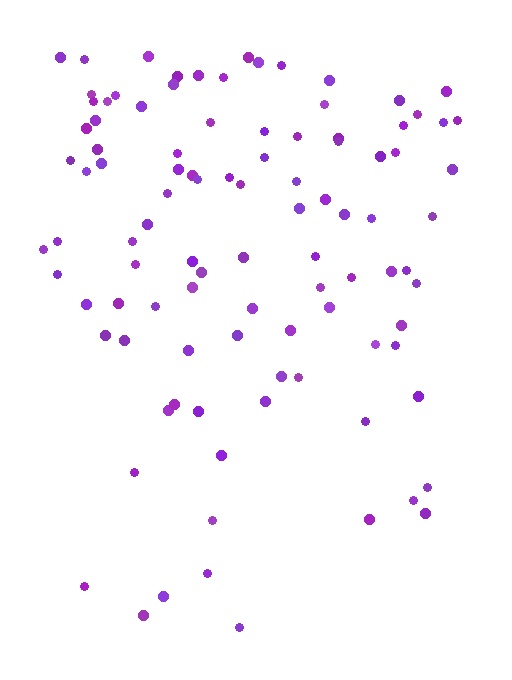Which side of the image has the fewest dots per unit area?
The bottom.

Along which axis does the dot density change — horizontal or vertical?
Vertical.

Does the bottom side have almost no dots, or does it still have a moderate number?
Still a moderate number, just noticeably fewer than the top.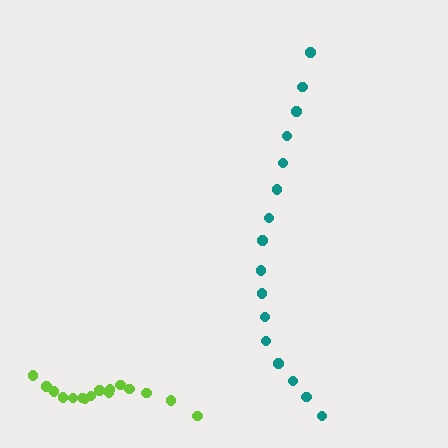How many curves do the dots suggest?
There are 2 distinct paths.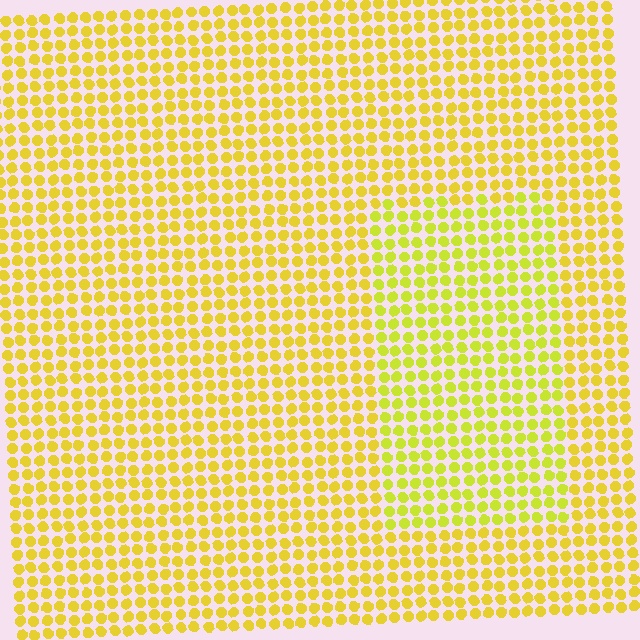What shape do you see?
I see a rectangle.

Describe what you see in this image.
The image is filled with small yellow elements in a uniform arrangement. A rectangle-shaped region is visible where the elements are tinted to a slightly different hue, forming a subtle color boundary.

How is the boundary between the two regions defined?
The boundary is defined purely by a slight shift in hue (about 18 degrees). Spacing, size, and orientation are identical on both sides.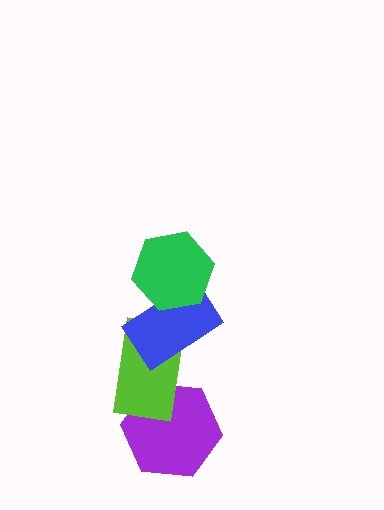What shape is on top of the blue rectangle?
The green hexagon is on top of the blue rectangle.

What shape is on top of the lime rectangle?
The blue rectangle is on top of the lime rectangle.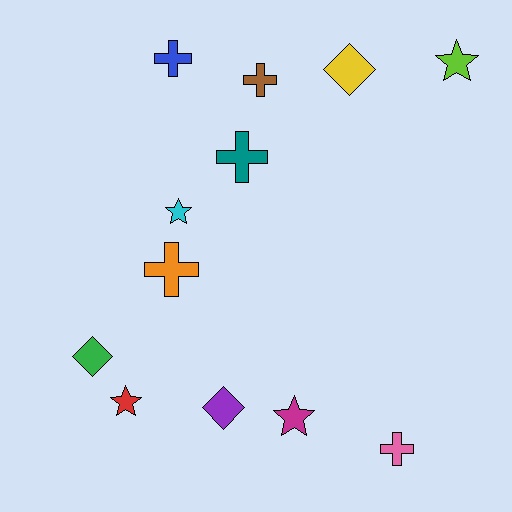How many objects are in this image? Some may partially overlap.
There are 12 objects.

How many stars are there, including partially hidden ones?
There are 4 stars.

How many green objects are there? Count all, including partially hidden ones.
There is 1 green object.